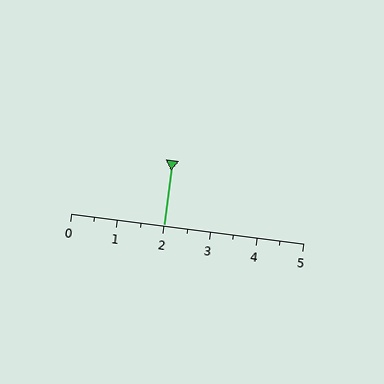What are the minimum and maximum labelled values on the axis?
The axis runs from 0 to 5.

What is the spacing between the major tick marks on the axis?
The major ticks are spaced 1 apart.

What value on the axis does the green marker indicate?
The marker indicates approximately 2.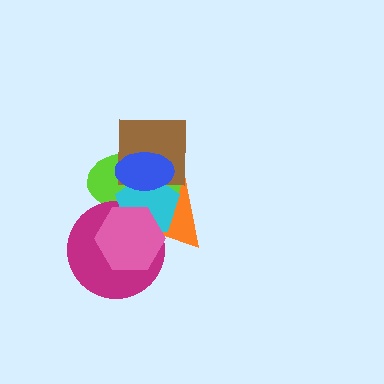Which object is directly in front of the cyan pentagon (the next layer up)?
The pink hexagon is directly in front of the cyan pentagon.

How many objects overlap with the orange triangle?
6 objects overlap with the orange triangle.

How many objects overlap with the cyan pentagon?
6 objects overlap with the cyan pentagon.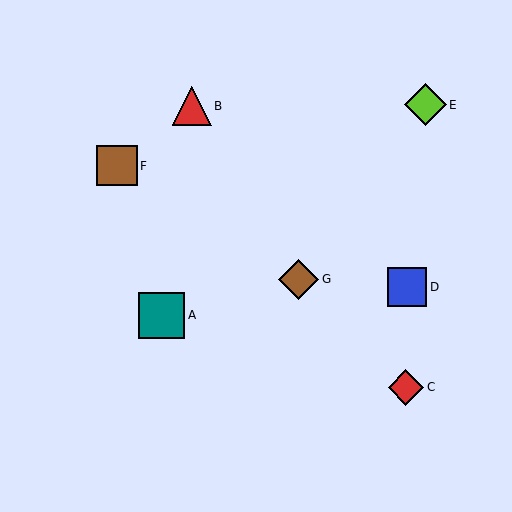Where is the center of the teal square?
The center of the teal square is at (161, 315).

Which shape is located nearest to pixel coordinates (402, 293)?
The blue square (labeled D) at (407, 287) is nearest to that location.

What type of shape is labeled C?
Shape C is a red diamond.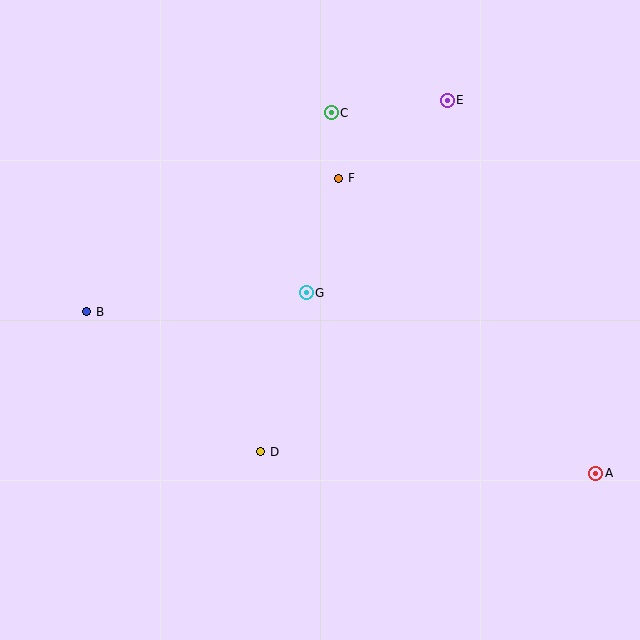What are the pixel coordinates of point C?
Point C is at (331, 113).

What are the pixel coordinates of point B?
Point B is at (86, 312).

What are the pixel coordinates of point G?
Point G is at (306, 293).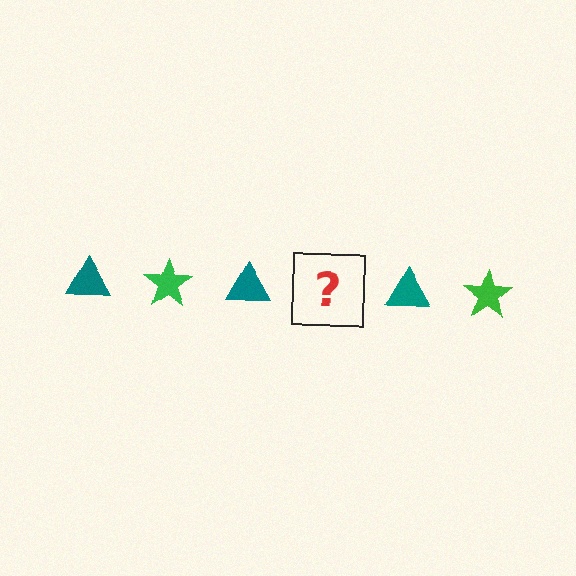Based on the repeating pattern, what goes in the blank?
The blank should be a green star.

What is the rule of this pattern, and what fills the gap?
The rule is that the pattern alternates between teal triangle and green star. The gap should be filled with a green star.